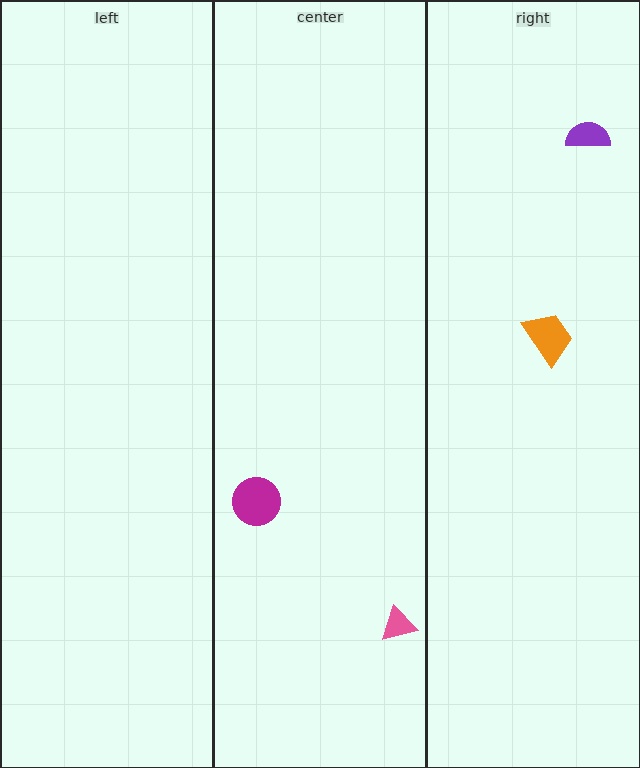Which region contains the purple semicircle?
The right region.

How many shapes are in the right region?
2.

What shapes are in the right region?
The purple semicircle, the orange trapezoid.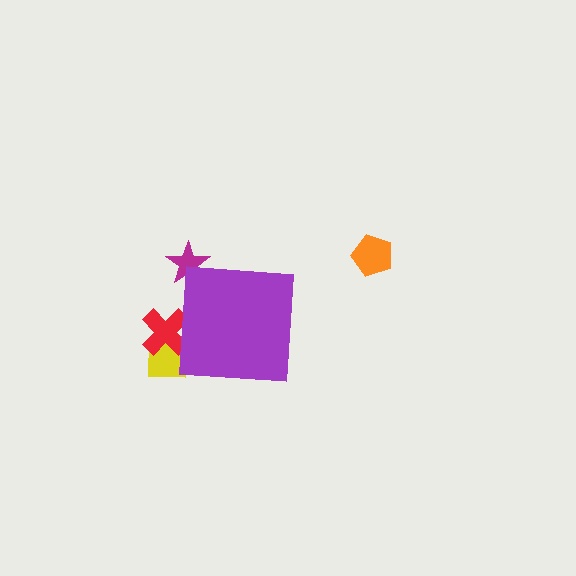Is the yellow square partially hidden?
Yes, the yellow square is partially hidden behind the purple square.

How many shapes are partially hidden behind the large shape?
3 shapes are partially hidden.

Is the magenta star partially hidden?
Yes, the magenta star is partially hidden behind the purple square.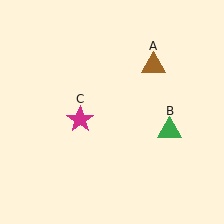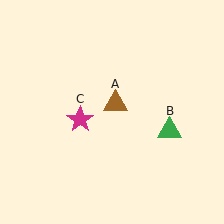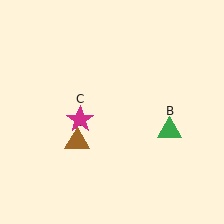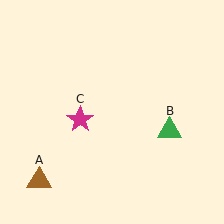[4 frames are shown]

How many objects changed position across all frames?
1 object changed position: brown triangle (object A).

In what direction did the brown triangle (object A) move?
The brown triangle (object A) moved down and to the left.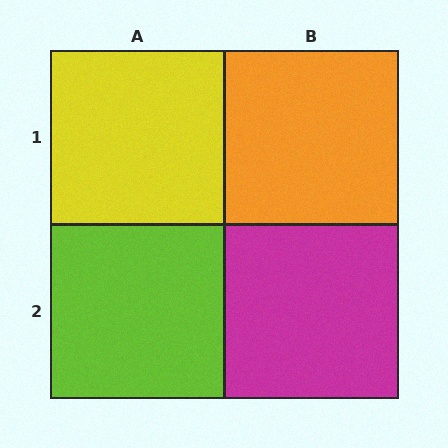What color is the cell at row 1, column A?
Yellow.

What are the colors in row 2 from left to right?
Lime, magenta.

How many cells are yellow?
1 cell is yellow.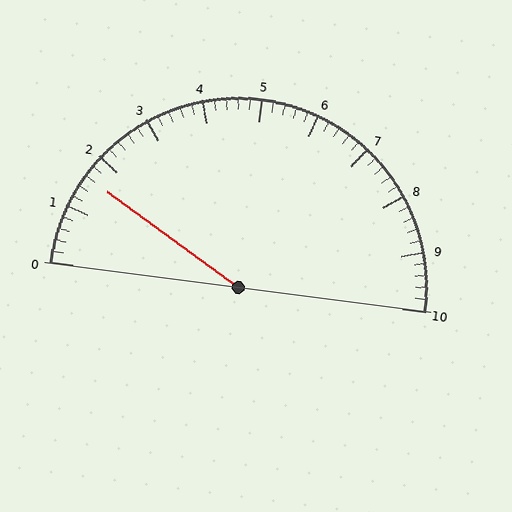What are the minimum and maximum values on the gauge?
The gauge ranges from 0 to 10.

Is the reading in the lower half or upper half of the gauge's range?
The reading is in the lower half of the range (0 to 10).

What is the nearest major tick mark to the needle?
The nearest major tick mark is 2.